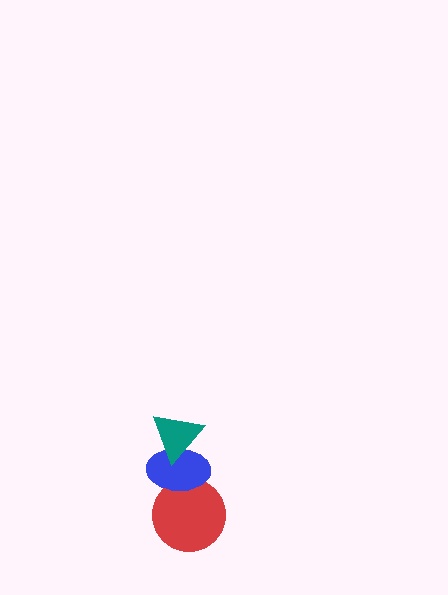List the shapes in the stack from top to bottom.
From top to bottom: the teal triangle, the blue ellipse, the red circle.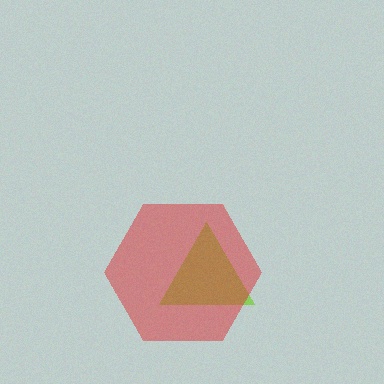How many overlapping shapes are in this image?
There are 2 overlapping shapes in the image.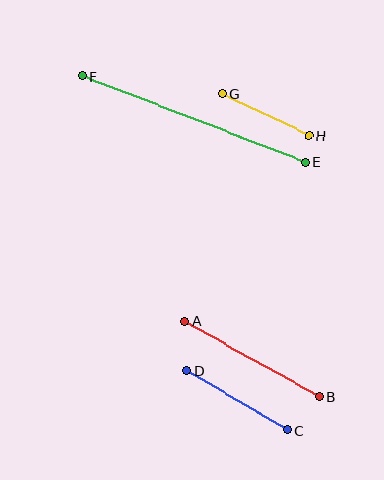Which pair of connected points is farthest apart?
Points E and F are farthest apart.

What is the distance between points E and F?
The distance is approximately 239 pixels.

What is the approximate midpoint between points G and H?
The midpoint is at approximately (266, 114) pixels.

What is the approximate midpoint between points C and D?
The midpoint is at approximately (237, 400) pixels.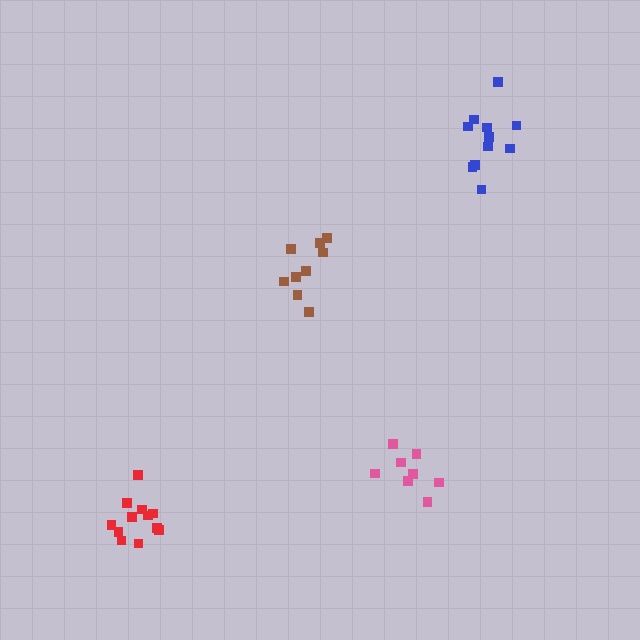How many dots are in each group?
Group 1: 11 dots, Group 2: 12 dots, Group 3: 9 dots, Group 4: 8 dots (40 total).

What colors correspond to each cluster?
The clusters are colored: blue, red, brown, pink.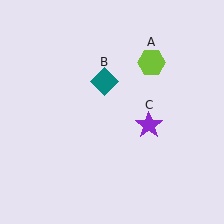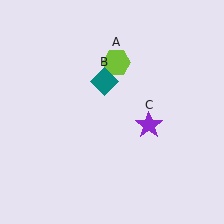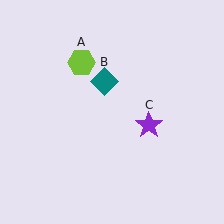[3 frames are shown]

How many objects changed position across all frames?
1 object changed position: lime hexagon (object A).